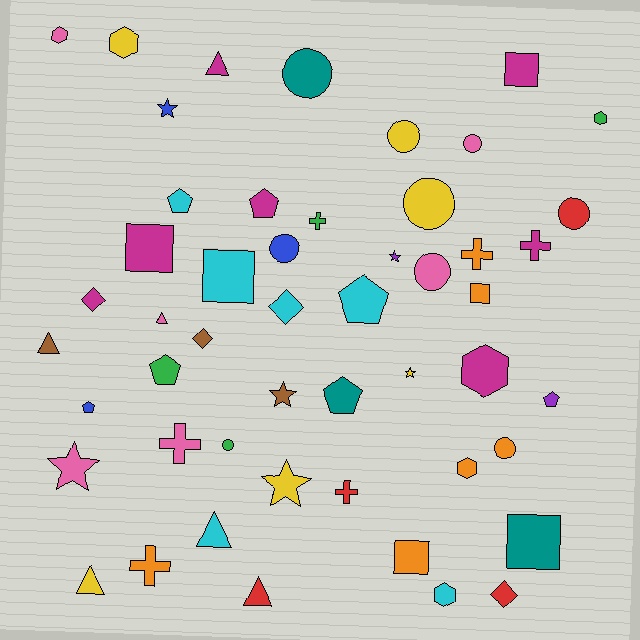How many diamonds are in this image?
There are 4 diamonds.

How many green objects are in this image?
There are 4 green objects.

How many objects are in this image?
There are 50 objects.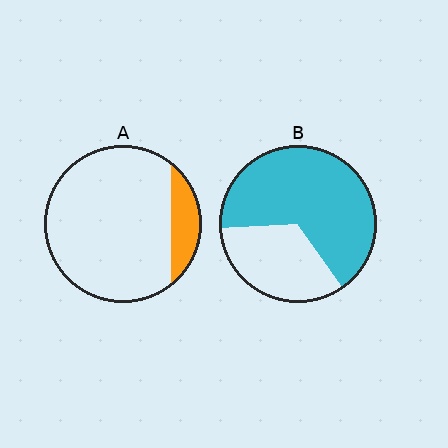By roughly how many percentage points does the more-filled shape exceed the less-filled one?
By roughly 50 percentage points (B over A).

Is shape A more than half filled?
No.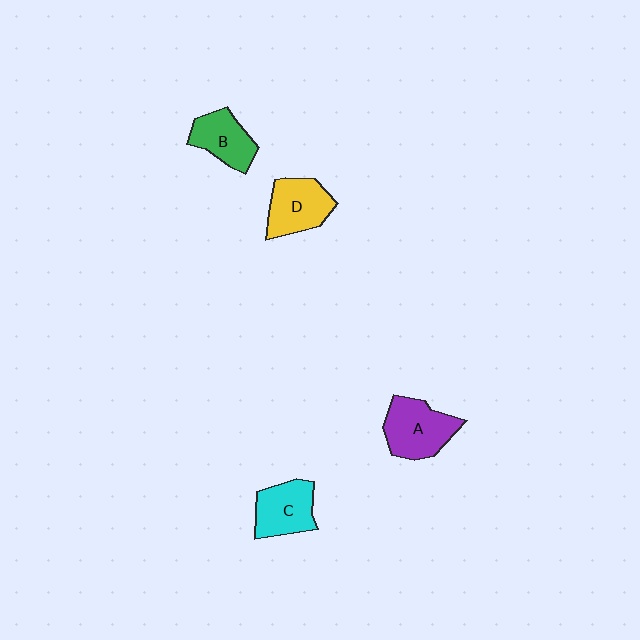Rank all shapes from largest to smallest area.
From largest to smallest: A (purple), D (yellow), C (cyan), B (green).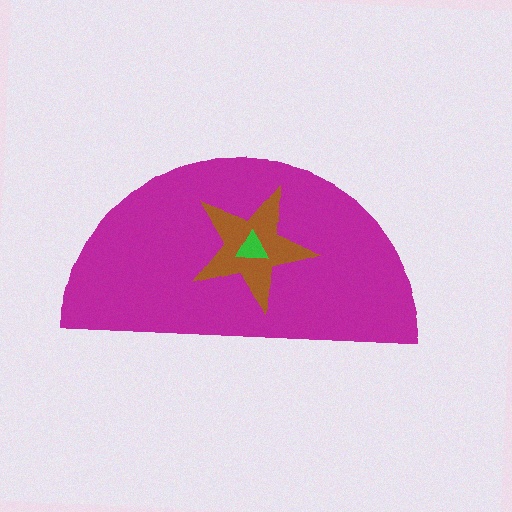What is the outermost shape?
The magenta semicircle.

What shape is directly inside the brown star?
The green triangle.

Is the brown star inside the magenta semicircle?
Yes.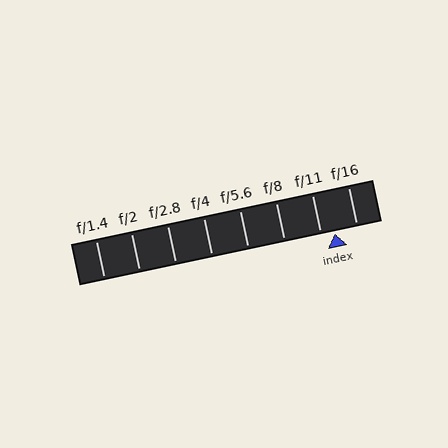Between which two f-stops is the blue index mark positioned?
The index mark is between f/11 and f/16.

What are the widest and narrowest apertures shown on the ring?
The widest aperture shown is f/1.4 and the narrowest is f/16.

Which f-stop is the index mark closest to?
The index mark is closest to f/11.